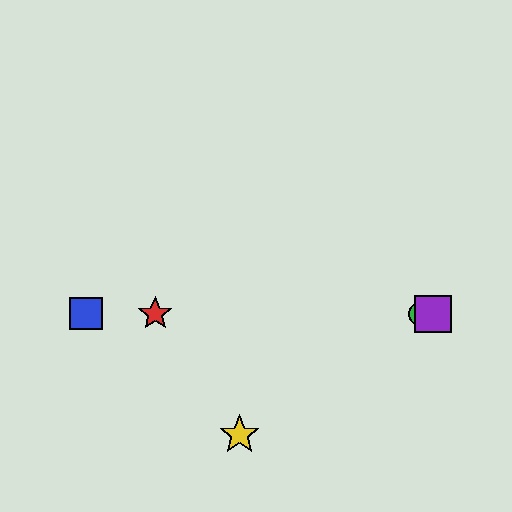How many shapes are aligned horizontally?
4 shapes (the red star, the blue square, the green circle, the purple square) are aligned horizontally.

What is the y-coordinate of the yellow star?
The yellow star is at y≈435.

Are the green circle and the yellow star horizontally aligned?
No, the green circle is at y≈314 and the yellow star is at y≈435.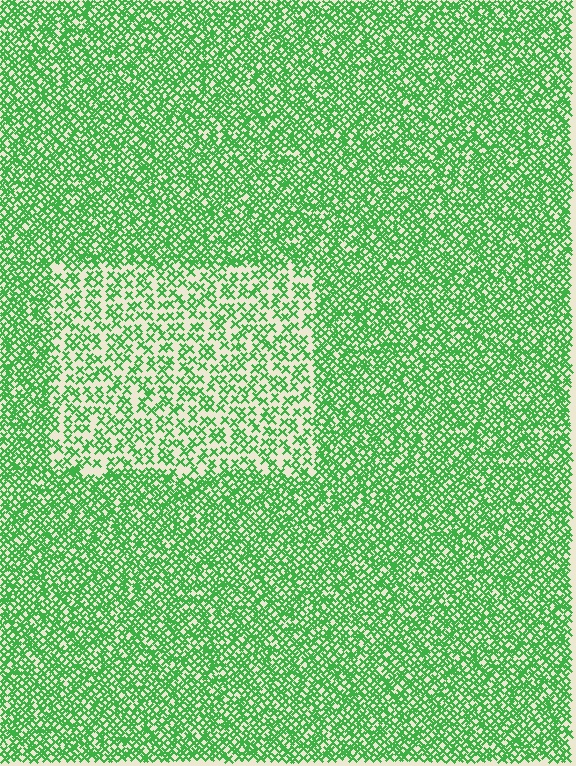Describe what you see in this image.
The image contains small green elements arranged at two different densities. A rectangle-shaped region is visible where the elements are less densely packed than the surrounding area.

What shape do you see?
I see a rectangle.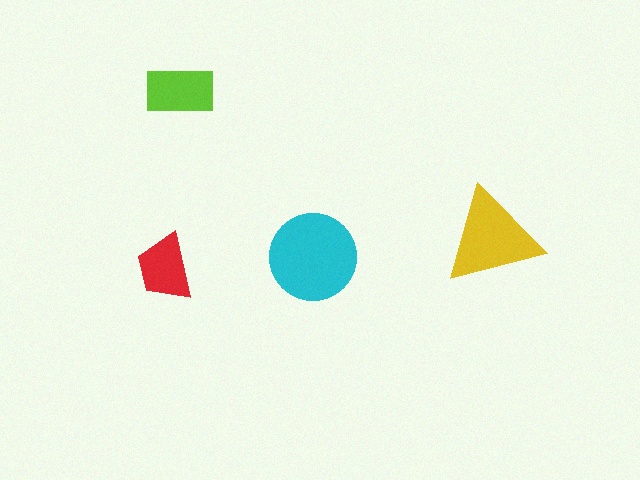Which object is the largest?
The cyan circle.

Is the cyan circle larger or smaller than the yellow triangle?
Larger.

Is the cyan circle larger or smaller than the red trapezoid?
Larger.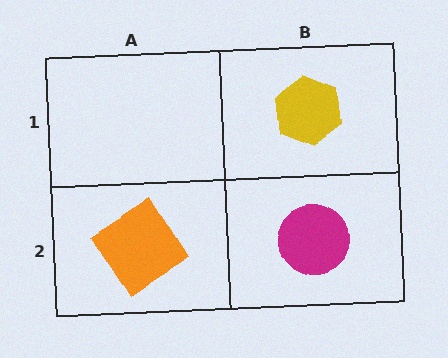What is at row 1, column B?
A yellow hexagon.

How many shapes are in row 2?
2 shapes.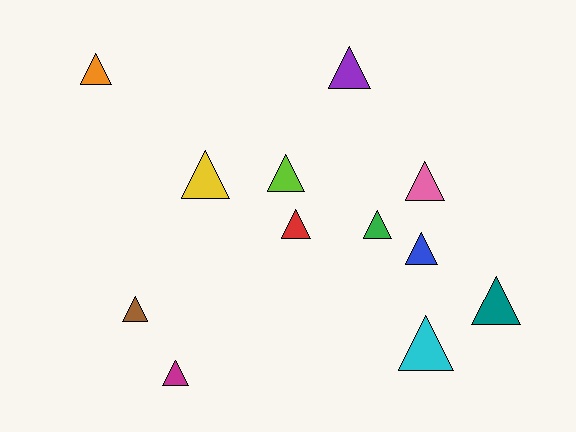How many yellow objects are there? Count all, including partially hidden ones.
There is 1 yellow object.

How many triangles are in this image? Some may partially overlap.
There are 12 triangles.